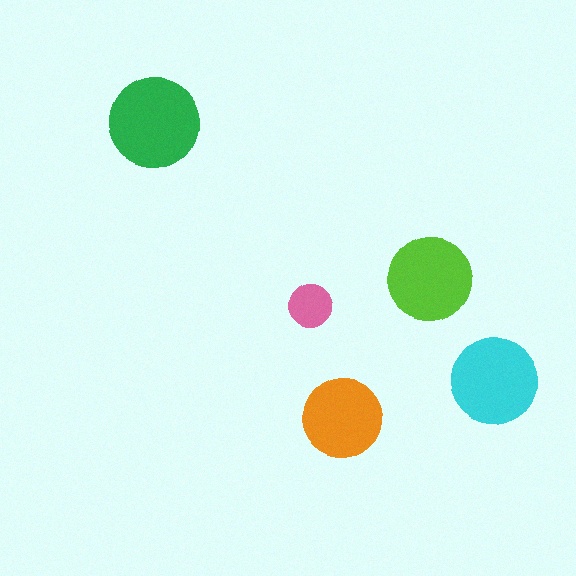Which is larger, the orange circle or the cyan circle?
The cyan one.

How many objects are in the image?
There are 5 objects in the image.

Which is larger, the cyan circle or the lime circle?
The cyan one.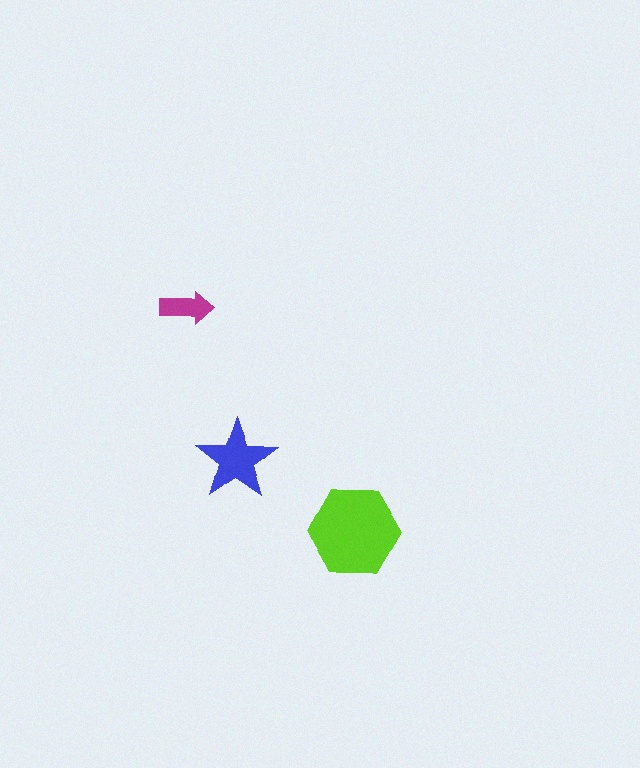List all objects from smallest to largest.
The magenta arrow, the blue star, the lime hexagon.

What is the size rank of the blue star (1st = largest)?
2nd.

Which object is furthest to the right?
The lime hexagon is rightmost.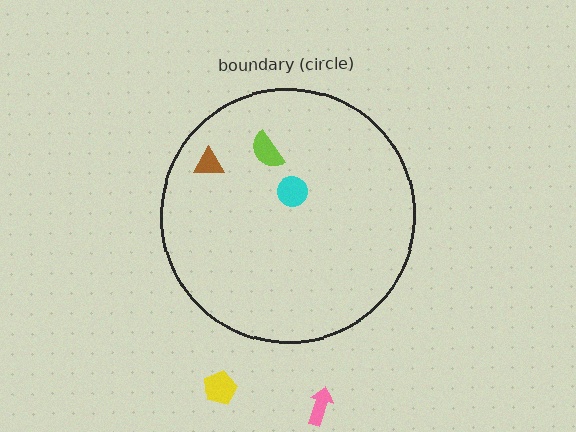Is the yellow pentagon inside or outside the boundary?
Outside.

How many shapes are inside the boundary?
3 inside, 2 outside.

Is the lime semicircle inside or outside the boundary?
Inside.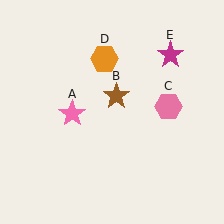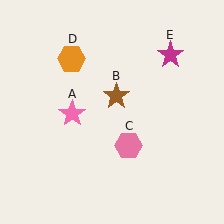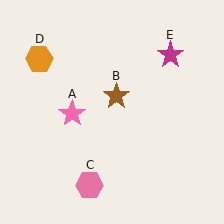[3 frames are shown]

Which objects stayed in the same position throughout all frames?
Pink star (object A) and brown star (object B) and magenta star (object E) remained stationary.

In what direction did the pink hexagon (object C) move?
The pink hexagon (object C) moved down and to the left.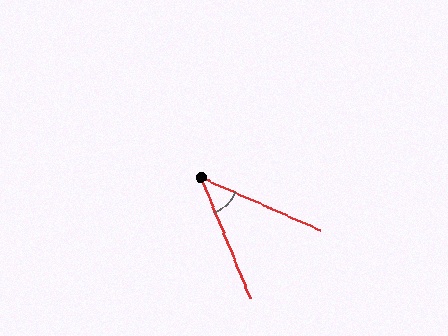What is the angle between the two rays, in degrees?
Approximately 44 degrees.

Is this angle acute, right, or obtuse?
It is acute.